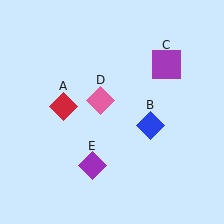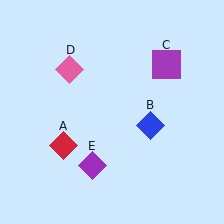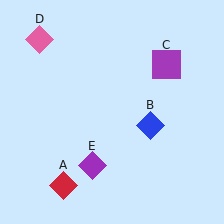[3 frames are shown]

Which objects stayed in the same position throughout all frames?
Blue diamond (object B) and purple square (object C) and purple diamond (object E) remained stationary.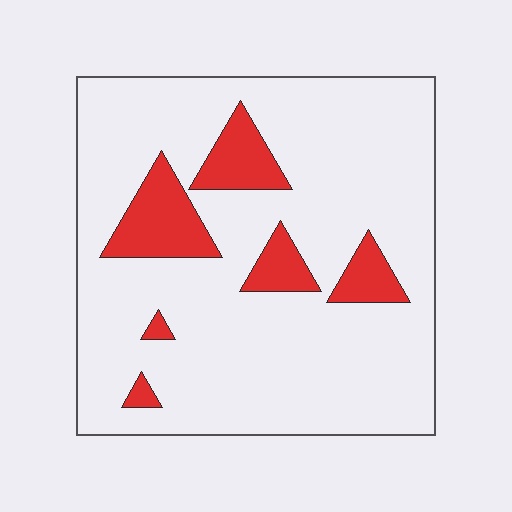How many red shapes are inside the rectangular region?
6.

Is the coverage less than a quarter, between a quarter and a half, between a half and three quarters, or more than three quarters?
Less than a quarter.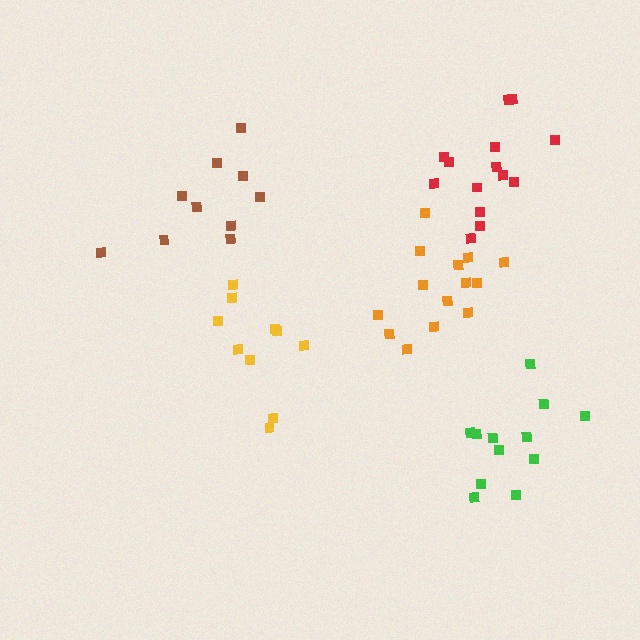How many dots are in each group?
Group 1: 14 dots, Group 2: 10 dots, Group 3: 10 dots, Group 4: 12 dots, Group 5: 14 dots (60 total).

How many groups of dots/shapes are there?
There are 5 groups.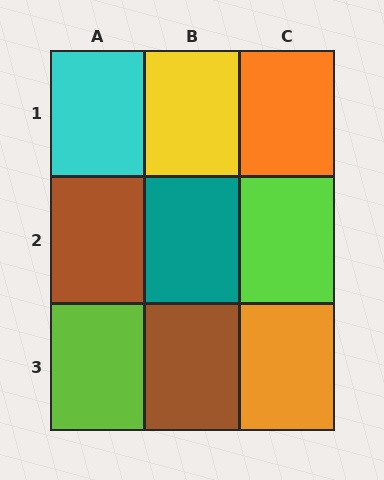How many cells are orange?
2 cells are orange.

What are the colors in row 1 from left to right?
Cyan, yellow, orange.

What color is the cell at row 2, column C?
Lime.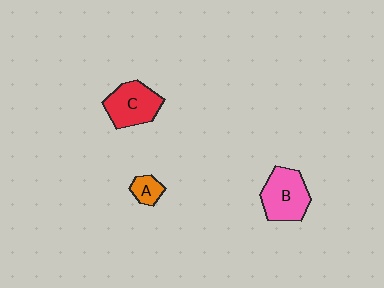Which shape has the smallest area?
Shape A (orange).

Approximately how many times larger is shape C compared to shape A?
Approximately 2.6 times.